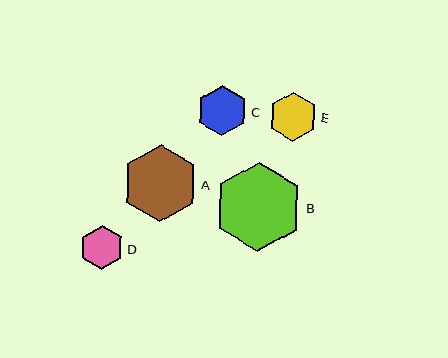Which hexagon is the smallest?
Hexagon D is the smallest with a size of approximately 45 pixels.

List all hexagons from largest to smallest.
From largest to smallest: B, A, C, E, D.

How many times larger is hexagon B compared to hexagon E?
Hexagon B is approximately 1.8 times the size of hexagon E.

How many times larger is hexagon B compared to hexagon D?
Hexagon B is approximately 2.0 times the size of hexagon D.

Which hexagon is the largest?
Hexagon B is the largest with a size of approximately 90 pixels.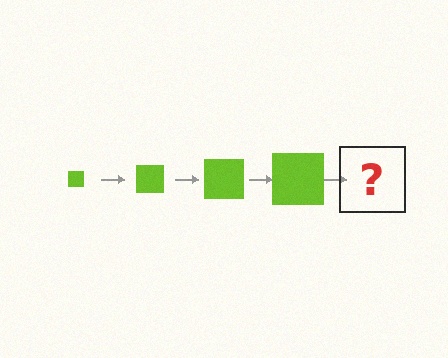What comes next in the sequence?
The next element should be a lime square, larger than the previous one.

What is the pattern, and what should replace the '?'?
The pattern is that the square gets progressively larger each step. The '?' should be a lime square, larger than the previous one.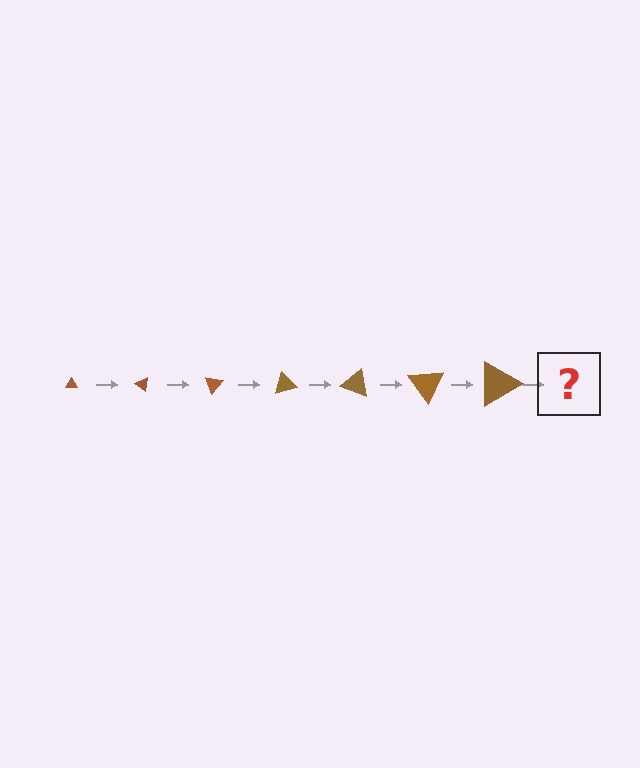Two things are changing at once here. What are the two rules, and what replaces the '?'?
The two rules are that the triangle grows larger each step and it rotates 35 degrees each step. The '?' should be a triangle, larger than the previous one and rotated 245 degrees from the start.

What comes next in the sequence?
The next element should be a triangle, larger than the previous one and rotated 245 degrees from the start.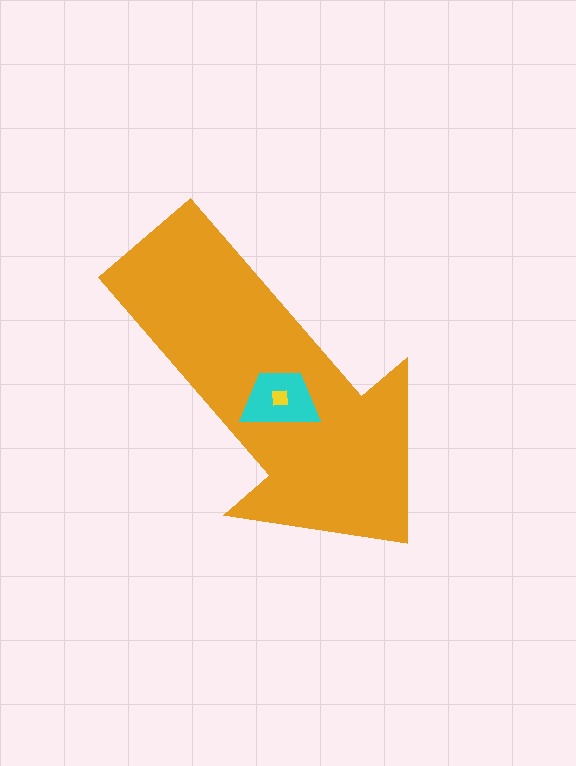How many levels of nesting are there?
3.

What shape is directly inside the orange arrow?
The cyan trapezoid.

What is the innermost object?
The yellow square.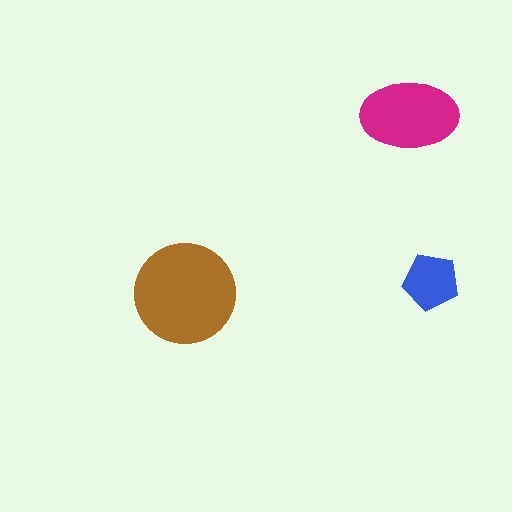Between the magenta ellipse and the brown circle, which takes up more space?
The brown circle.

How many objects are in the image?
There are 3 objects in the image.